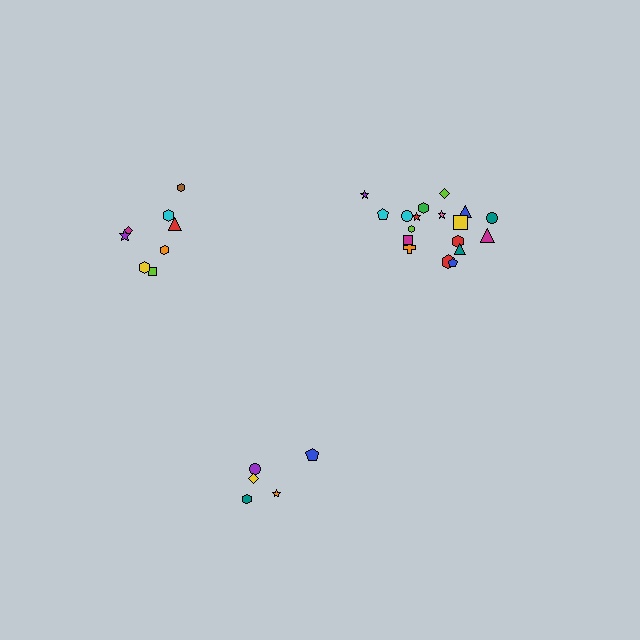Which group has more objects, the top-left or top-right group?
The top-right group.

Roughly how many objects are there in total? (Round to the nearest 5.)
Roughly 30 objects in total.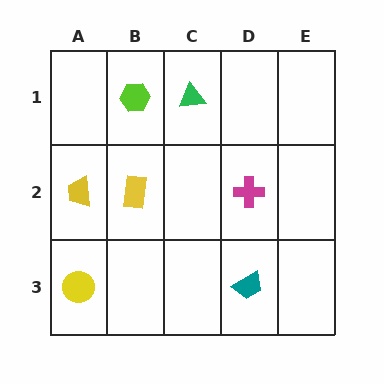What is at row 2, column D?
A magenta cross.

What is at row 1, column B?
A lime hexagon.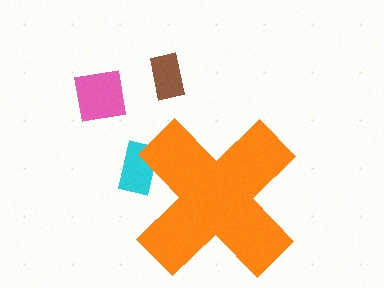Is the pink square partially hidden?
No, the pink square is fully visible.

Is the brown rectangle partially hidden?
No, the brown rectangle is fully visible.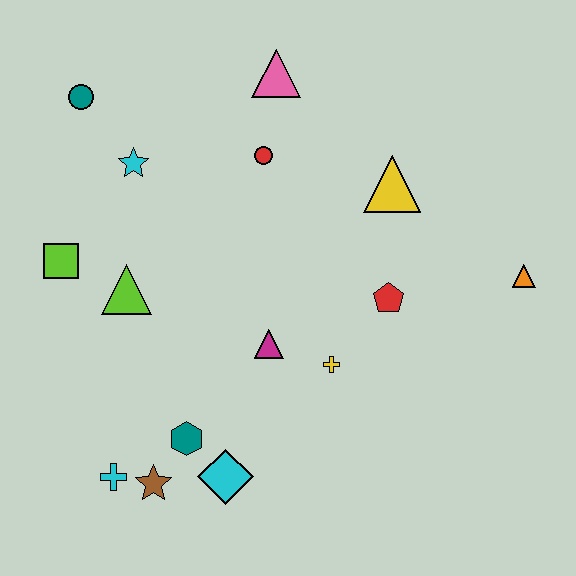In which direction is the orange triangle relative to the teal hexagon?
The orange triangle is to the right of the teal hexagon.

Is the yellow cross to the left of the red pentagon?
Yes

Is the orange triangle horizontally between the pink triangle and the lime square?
No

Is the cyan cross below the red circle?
Yes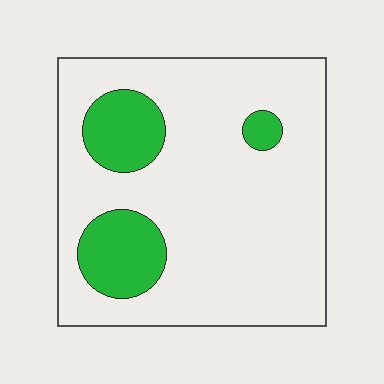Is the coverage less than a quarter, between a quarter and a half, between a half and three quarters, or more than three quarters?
Less than a quarter.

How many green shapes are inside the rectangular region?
3.